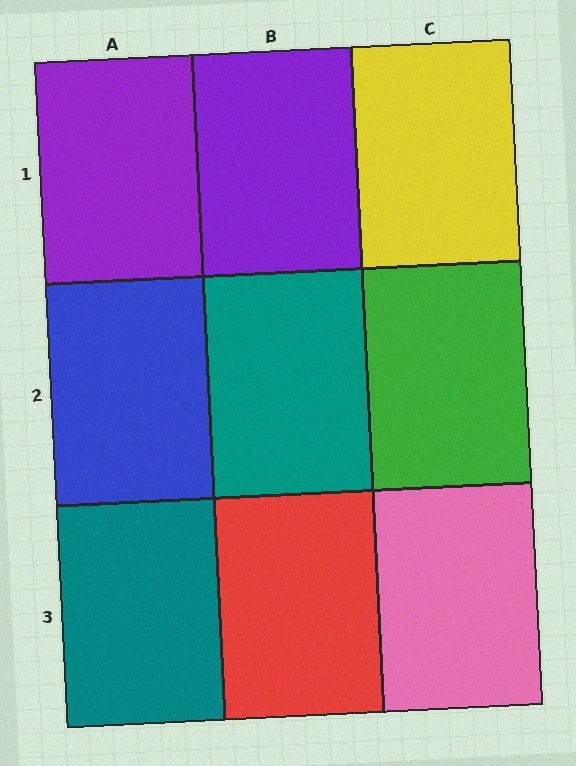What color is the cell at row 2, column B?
Teal.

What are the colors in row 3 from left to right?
Teal, red, pink.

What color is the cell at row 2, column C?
Green.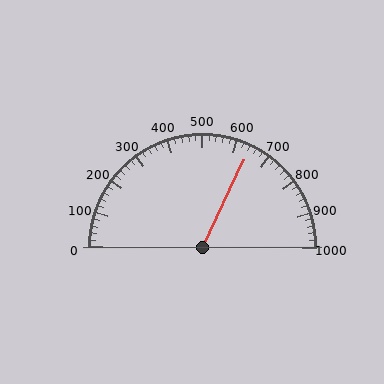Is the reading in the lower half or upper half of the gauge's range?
The reading is in the upper half of the range (0 to 1000).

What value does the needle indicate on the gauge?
The needle indicates approximately 640.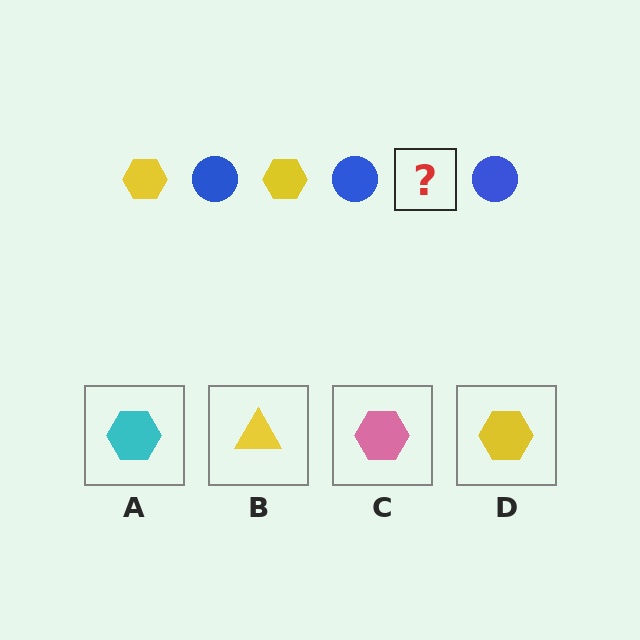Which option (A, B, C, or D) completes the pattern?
D.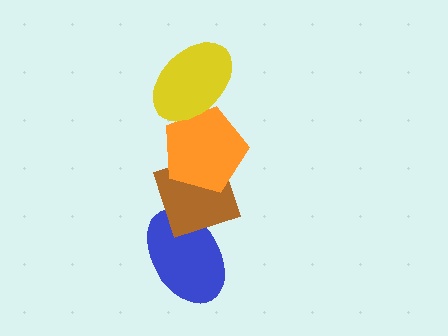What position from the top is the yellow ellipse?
The yellow ellipse is 1st from the top.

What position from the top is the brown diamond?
The brown diamond is 3rd from the top.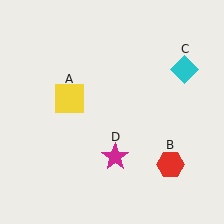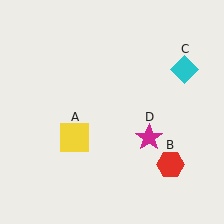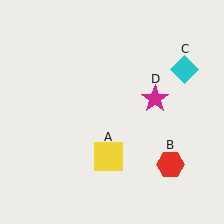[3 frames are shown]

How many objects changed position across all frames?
2 objects changed position: yellow square (object A), magenta star (object D).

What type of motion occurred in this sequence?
The yellow square (object A), magenta star (object D) rotated counterclockwise around the center of the scene.